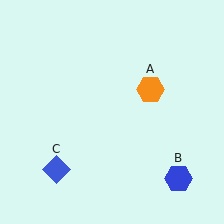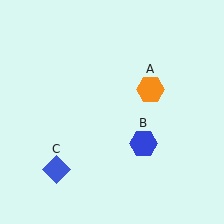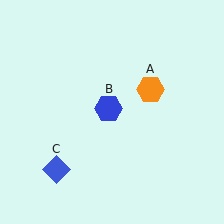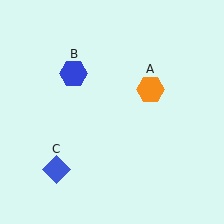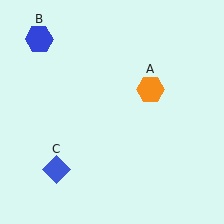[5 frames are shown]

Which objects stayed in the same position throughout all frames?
Orange hexagon (object A) and blue diamond (object C) remained stationary.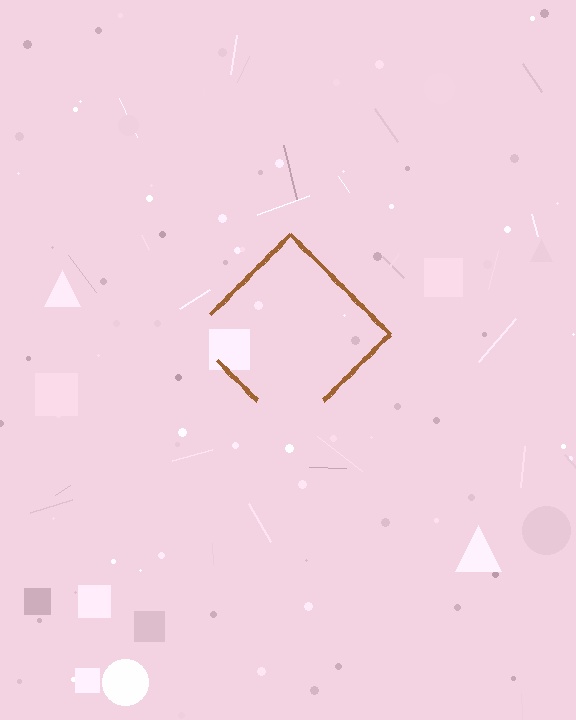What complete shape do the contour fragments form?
The contour fragments form a diamond.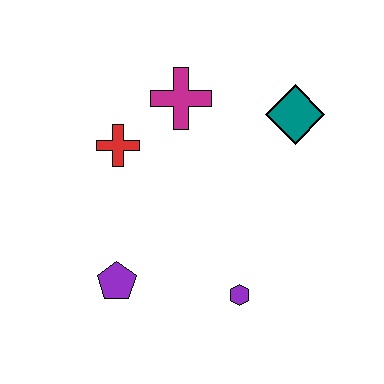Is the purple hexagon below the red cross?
Yes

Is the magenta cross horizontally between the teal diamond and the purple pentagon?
Yes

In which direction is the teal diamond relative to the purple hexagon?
The teal diamond is above the purple hexagon.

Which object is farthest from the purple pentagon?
The teal diamond is farthest from the purple pentagon.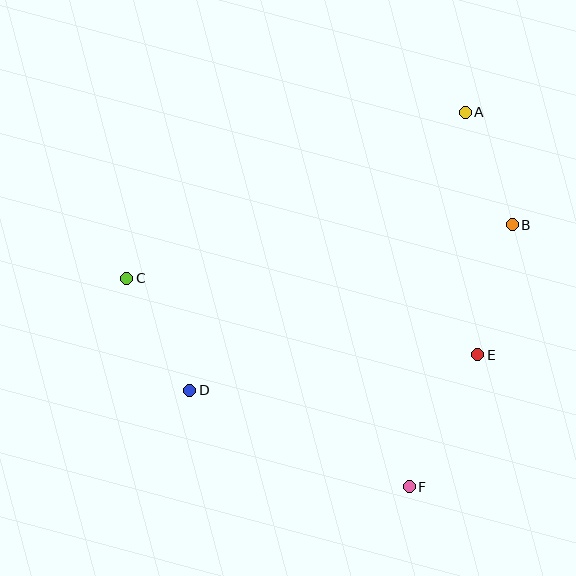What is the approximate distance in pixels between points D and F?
The distance between D and F is approximately 240 pixels.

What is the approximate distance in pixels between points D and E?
The distance between D and E is approximately 290 pixels.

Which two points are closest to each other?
Points A and B are closest to each other.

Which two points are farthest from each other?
Points A and D are farthest from each other.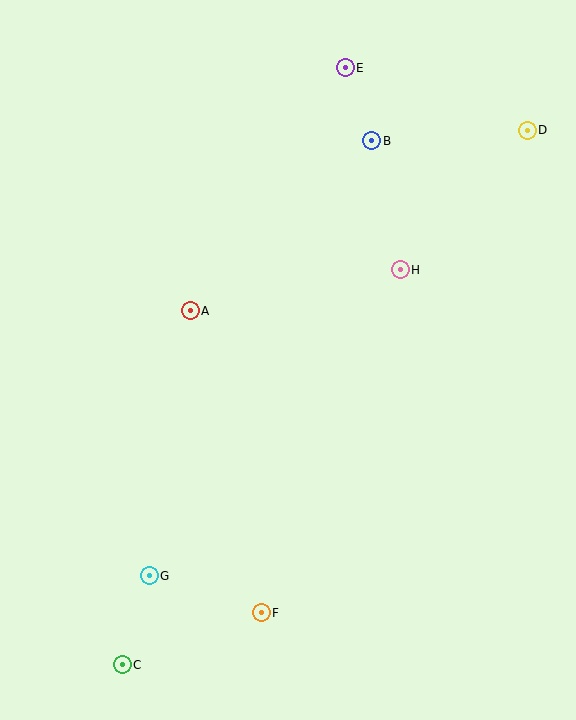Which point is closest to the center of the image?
Point A at (190, 311) is closest to the center.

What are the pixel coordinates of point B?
Point B is at (372, 141).